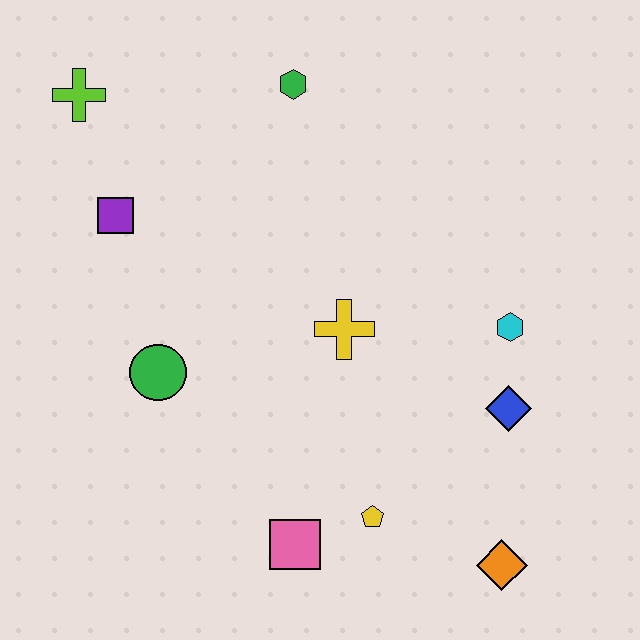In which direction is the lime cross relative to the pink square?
The lime cross is above the pink square.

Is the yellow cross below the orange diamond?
No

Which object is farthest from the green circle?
The orange diamond is farthest from the green circle.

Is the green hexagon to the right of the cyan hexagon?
No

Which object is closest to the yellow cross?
The cyan hexagon is closest to the yellow cross.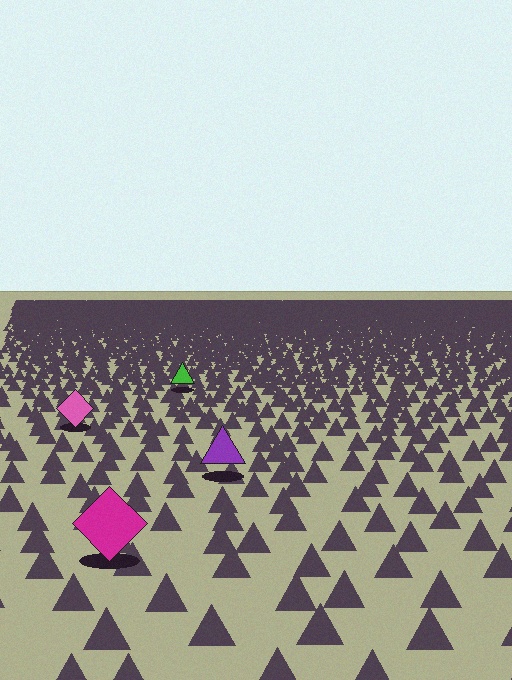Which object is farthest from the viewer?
The green triangle is farthest from the viewer. It appears smaller and the ground texture around it is denser.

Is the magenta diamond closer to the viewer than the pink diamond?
Yes. The magenta diamond is closer — you can tell from the texture gradient: the ground texture is coarser near it.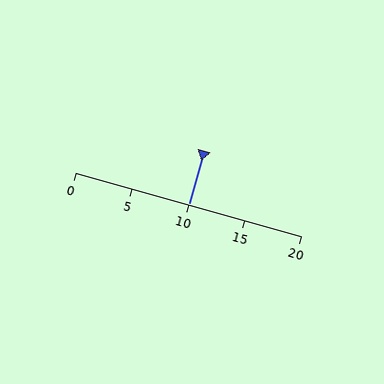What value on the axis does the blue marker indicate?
The marker indicates approximately 10.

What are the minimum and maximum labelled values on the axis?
The axis runs from 0 to 20.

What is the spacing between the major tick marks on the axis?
The major ticks are spaced 5 apart.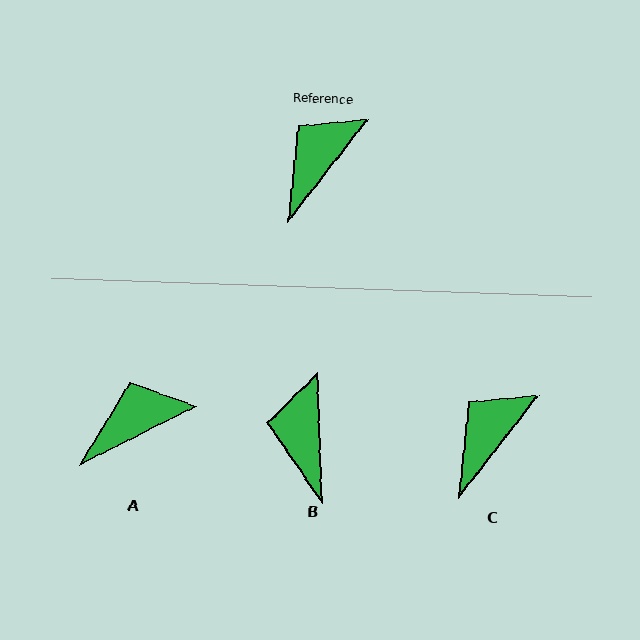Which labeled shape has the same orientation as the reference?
C.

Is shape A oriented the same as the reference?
No, it is off by about 26 degrees.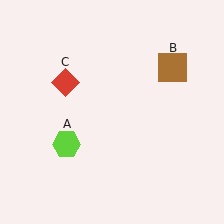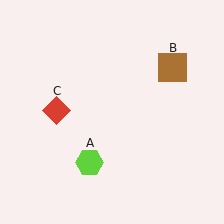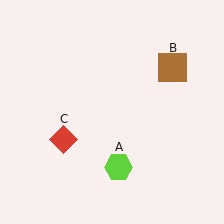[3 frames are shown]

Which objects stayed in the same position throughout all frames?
Brown square (object B) remained stationary.